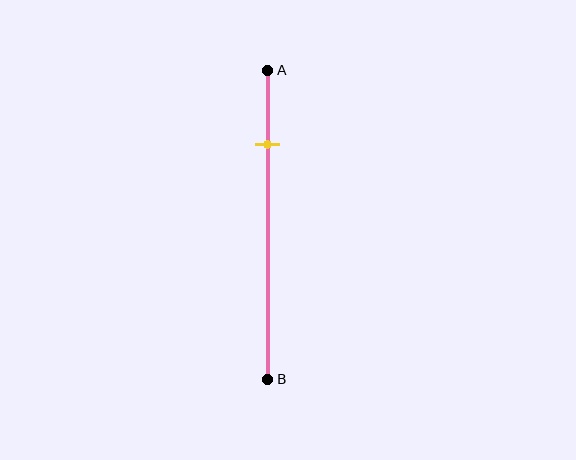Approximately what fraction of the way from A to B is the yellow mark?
The yellow mark is approximately 25% of the way from A to B.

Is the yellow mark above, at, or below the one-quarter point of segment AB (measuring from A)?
The yellow mark is approximately at the one-quarter point of segment AB.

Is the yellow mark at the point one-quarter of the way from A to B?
Yes, the mark is approximately at the one-quarter point.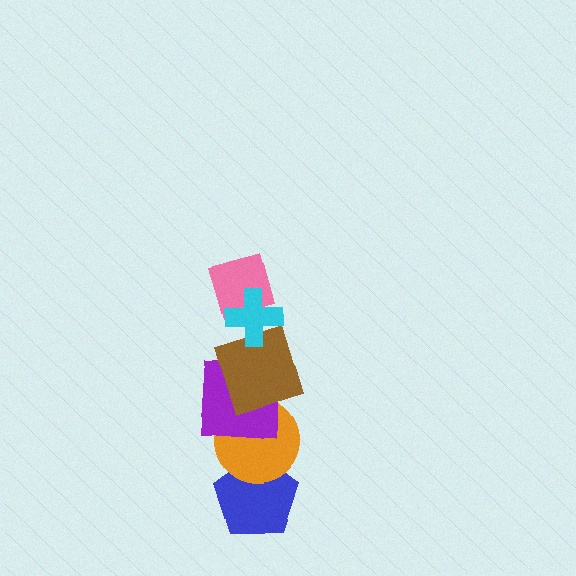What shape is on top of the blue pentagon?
The orange circle is on top of the blue pentagon.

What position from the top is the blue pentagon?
The blue pentagon is 6th from the top.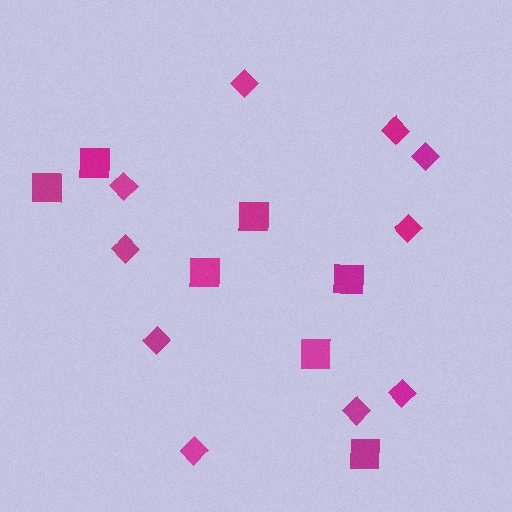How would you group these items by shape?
There are 2 groups: one group of squares (7) and one group of diamonds (10).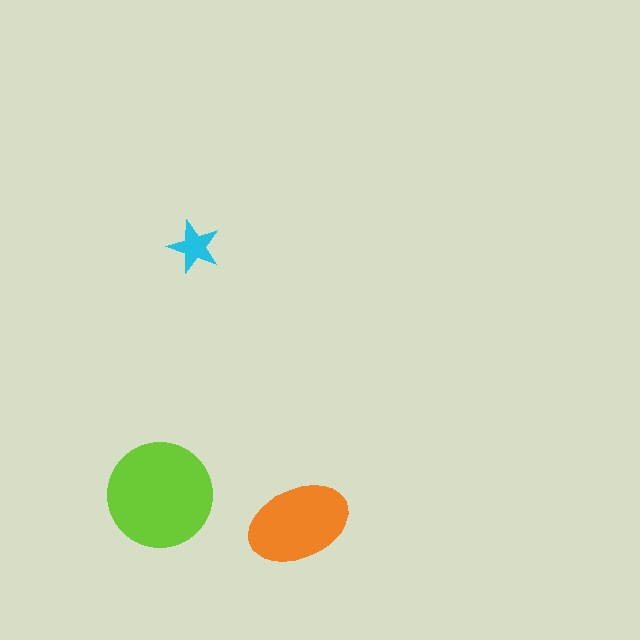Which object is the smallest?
The cyan star.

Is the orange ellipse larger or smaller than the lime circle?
Smaller.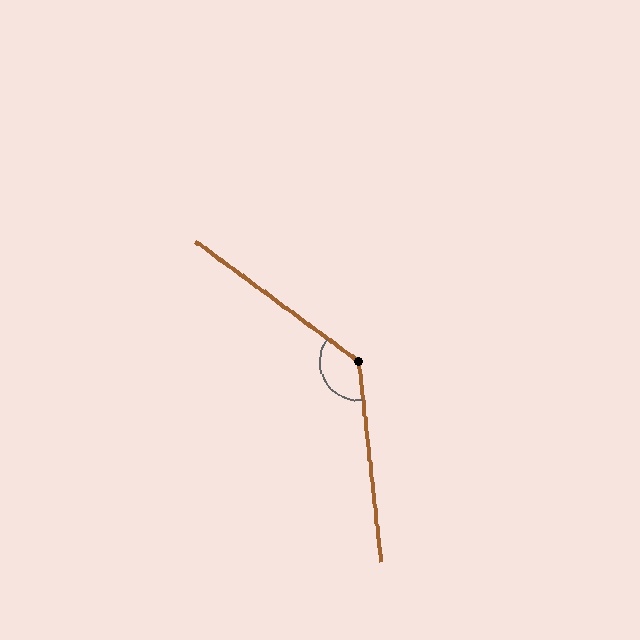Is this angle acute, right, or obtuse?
It is obtuse.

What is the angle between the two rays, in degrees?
Approximately 133 degrees.